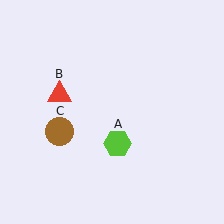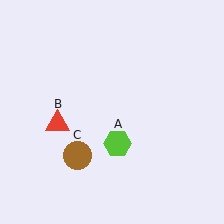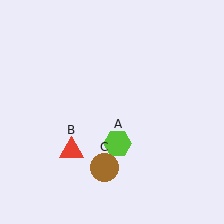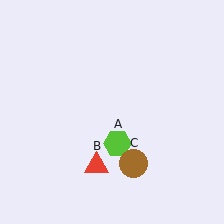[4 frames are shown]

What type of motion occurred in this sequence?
The red triangle (object B), brown circle (object C) rotated counterclockwise around the center of the scene.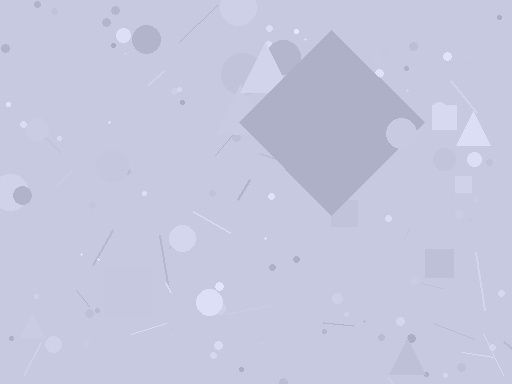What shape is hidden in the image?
A diamond is hidden in the image.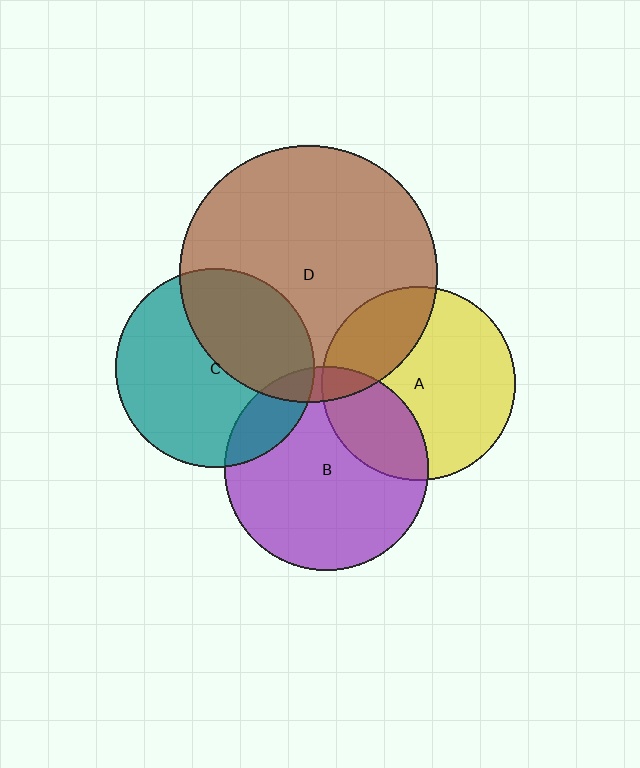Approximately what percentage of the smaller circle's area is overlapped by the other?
Approximately 25%.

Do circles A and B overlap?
Yes.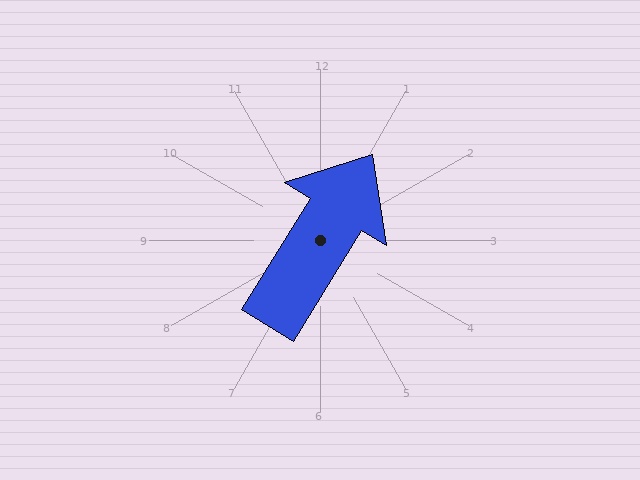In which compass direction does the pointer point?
Northeast.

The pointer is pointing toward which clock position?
Roughly 1 o'clock.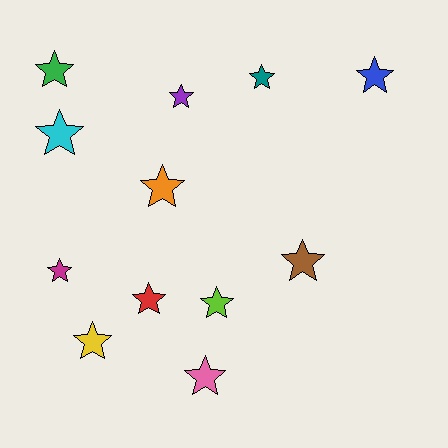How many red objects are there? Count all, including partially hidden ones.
There is 1 red object.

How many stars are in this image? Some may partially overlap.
There are 12 stars.